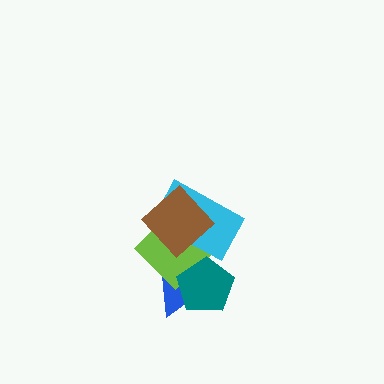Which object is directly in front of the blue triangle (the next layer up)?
The lime diamond is directly in front of the blue triangle.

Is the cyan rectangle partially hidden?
Yes, it is partially covered by another shape.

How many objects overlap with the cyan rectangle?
3 objects overlap with the cyan rectangle.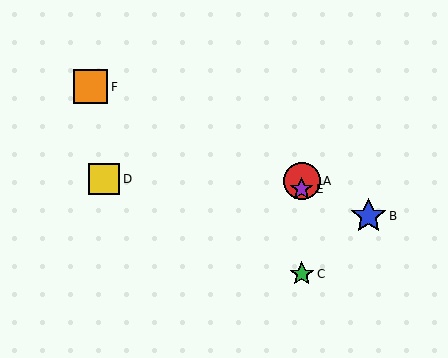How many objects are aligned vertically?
3 objects (A, C, E) are aligned vertically.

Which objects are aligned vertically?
Objects A, C, E are aligned vertically.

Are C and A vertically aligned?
Yes, both are at x≈302.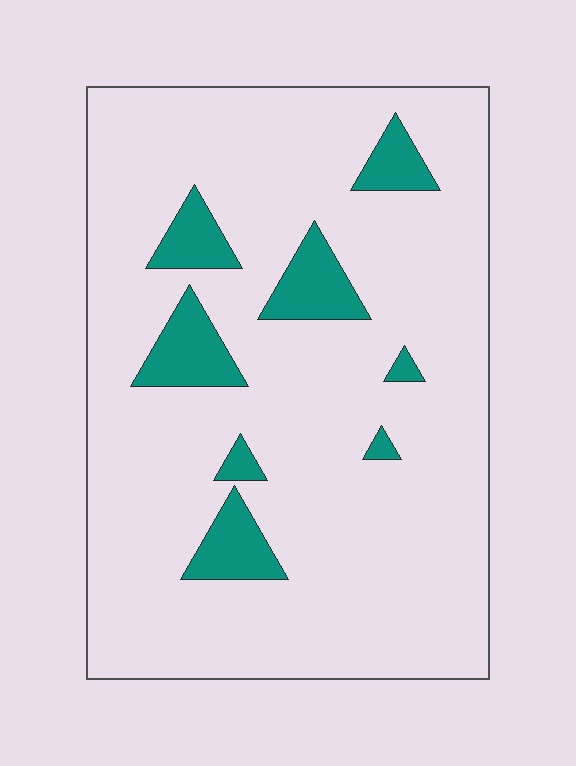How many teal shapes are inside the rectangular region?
8.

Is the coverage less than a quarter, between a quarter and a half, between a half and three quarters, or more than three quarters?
Less than a quarter.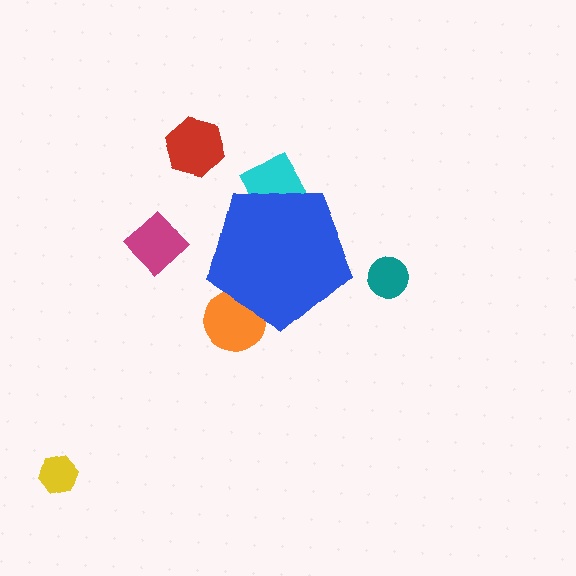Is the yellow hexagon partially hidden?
No, the yellow hexagon is fully visible.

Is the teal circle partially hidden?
No, the teal circle is fully visible.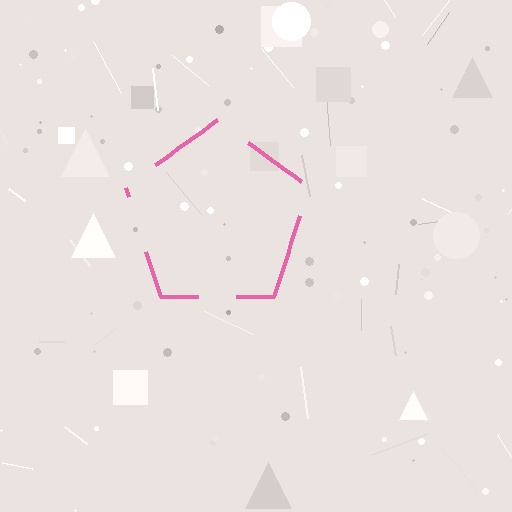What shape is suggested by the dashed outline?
The dashed outline suggests a pentagon.